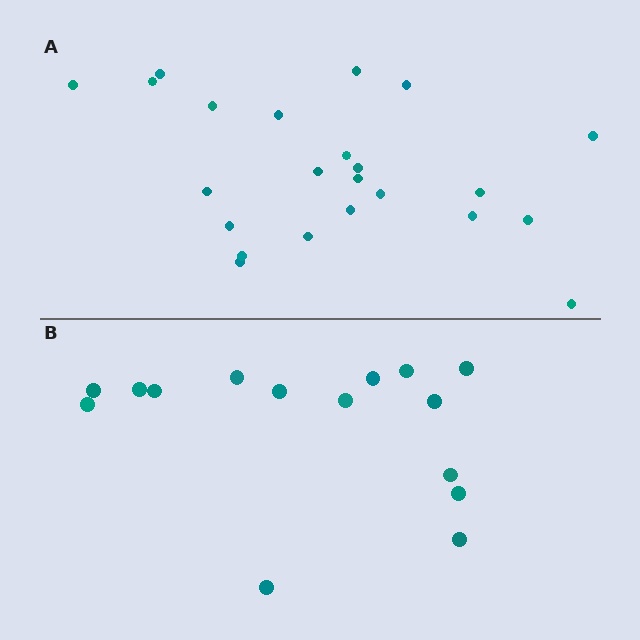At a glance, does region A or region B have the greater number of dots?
Region A (the top region) has more dots.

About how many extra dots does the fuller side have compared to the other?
Region A has roughly 8 or so more dots than region B.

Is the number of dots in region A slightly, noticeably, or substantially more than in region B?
Region A has substantially more. The ratio is roughly 1.5 to 1.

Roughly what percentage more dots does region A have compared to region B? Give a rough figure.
About 55% more.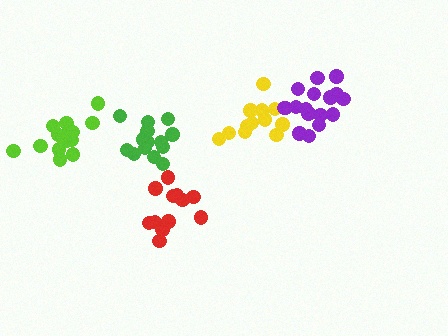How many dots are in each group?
Group 1: 13 dots, Group 2: 17 dots, Group 3: 12 dots, Group 4: 14 dots, Group 5: 15 dots (71 total).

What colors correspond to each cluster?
The clusters are colored: yellow, purple, red, green, lime.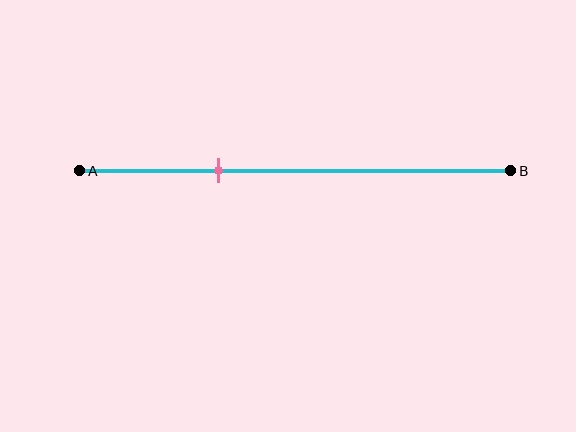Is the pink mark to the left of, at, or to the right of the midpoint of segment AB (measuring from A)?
The pink mark is to the left of the midpoint of segment AB.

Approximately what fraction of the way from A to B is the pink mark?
The pink mark is approximately 30% of the way from A to B.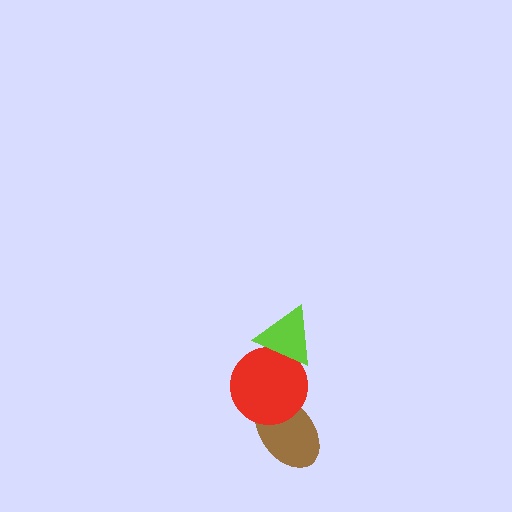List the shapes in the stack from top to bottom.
From top to bottom: the lime triangle, the red circle, the brown ellipse.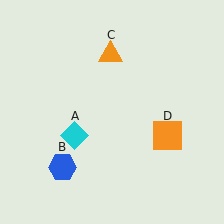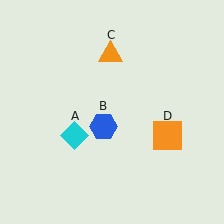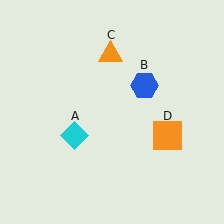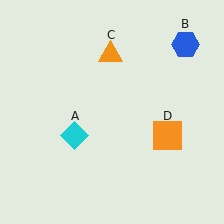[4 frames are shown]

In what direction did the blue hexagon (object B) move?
The blue hexagon (object B) moved up and to the right.